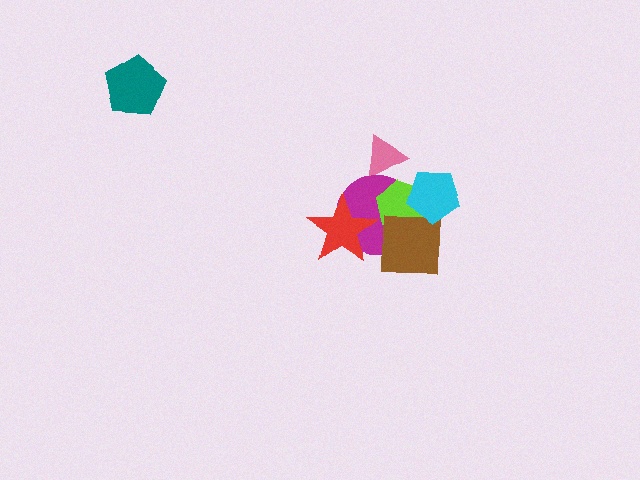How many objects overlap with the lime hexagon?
3 objects overlap with the lime hexagon.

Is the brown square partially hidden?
Yes, it is partially covered by another shape.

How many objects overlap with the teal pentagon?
0 objects overlap with the teal pentagon.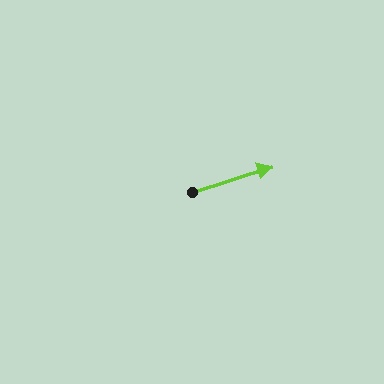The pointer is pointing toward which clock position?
Roughly 2 o'clock.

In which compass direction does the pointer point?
East.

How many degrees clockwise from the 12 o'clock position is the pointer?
Approximately 72 degrees.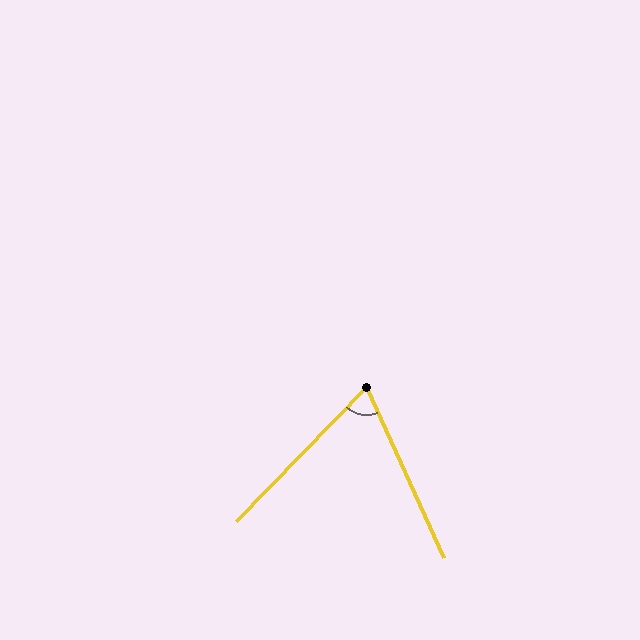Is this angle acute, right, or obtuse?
It is acute.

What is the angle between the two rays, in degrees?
Approximately 68 degrees.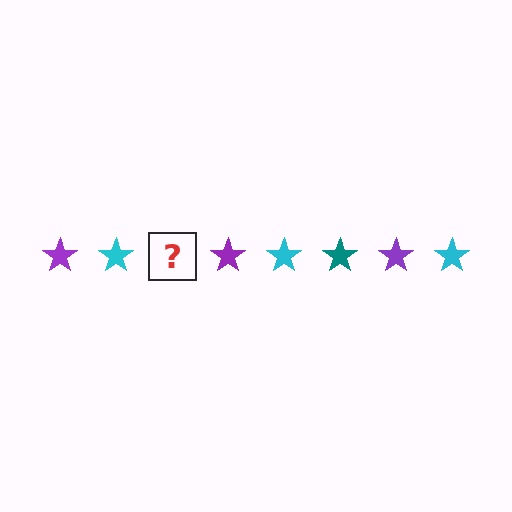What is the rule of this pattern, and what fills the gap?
The rule is that the pattern cycles through purple, cyan, teal stars. The gap should be filled with a teal star.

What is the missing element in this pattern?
The missing element is a teal star.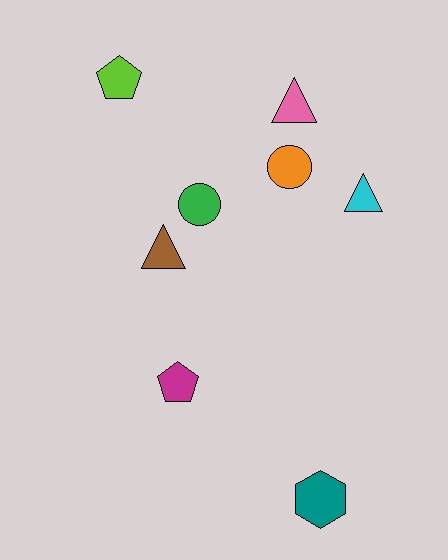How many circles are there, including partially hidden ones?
There are 2 circles.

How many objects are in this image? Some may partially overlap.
There are 8 objects.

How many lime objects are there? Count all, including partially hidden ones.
There is 1 lime object.